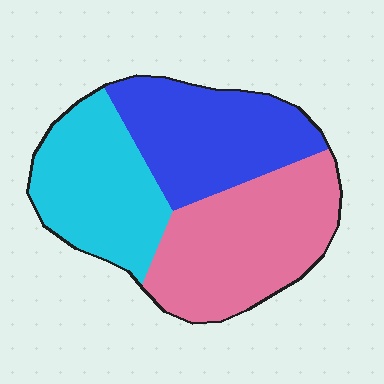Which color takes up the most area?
Pink, at roughly 40%.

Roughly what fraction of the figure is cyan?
Cyan takes up about one third (1/3) of the figure.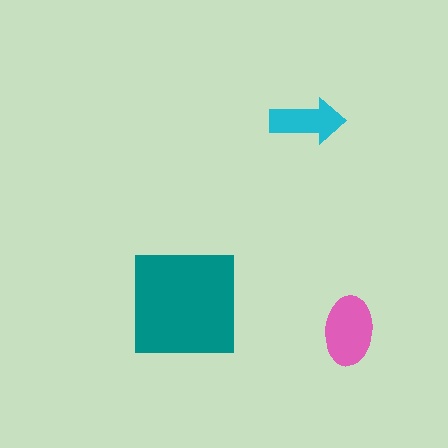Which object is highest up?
The cyan arrow is topmost.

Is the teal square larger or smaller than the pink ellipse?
Larger.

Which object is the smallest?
The cyan arrow.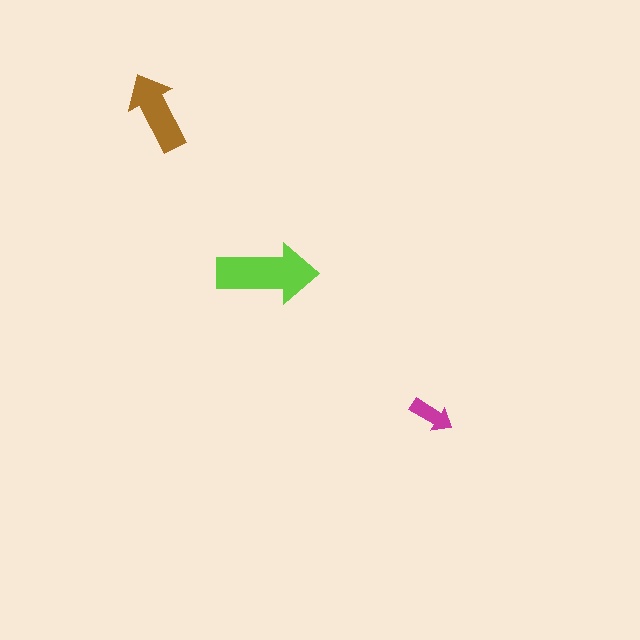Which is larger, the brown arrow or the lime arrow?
The lime one.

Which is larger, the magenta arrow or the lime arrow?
The lime one.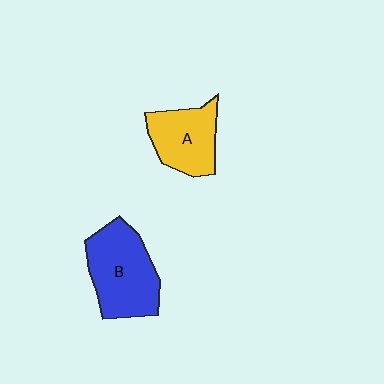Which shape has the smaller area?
Shape A (yellow).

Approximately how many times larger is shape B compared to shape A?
Approximately 1.3 times.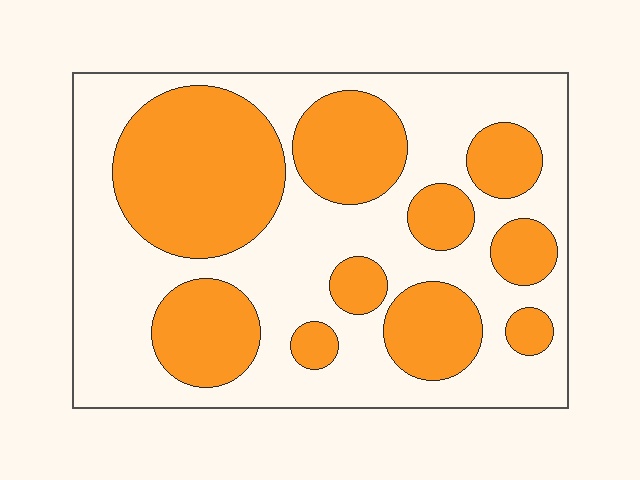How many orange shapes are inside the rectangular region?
10.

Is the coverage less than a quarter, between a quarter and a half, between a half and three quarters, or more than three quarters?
Between a quarter and a half.